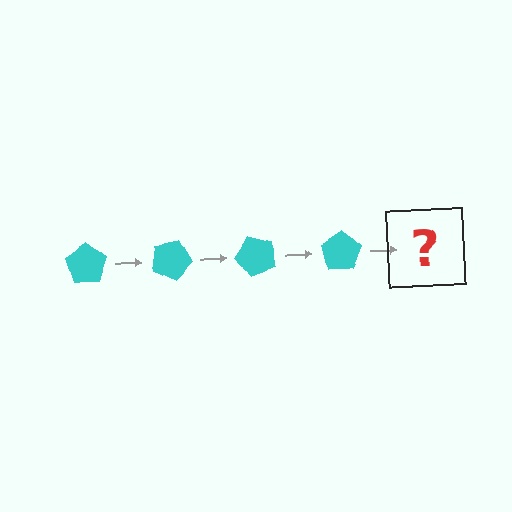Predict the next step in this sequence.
The next step is a cyan pentagon rotated 100 degrees.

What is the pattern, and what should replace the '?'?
The pattern is that the pentagon rotates 25 degrees each step. The '?' should be a cyan pentagon rotated 100 degrees.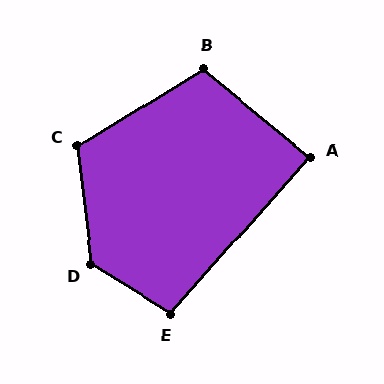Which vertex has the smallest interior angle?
A, at approximately 88 degrees.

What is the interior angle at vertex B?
Approximately 109 degrees (obtuse).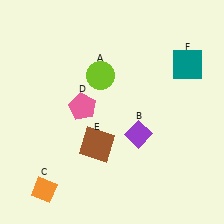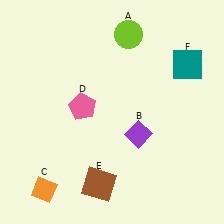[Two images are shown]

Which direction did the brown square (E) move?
The brown square (E) moved down.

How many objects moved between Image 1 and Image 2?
2 objects moved between the two images.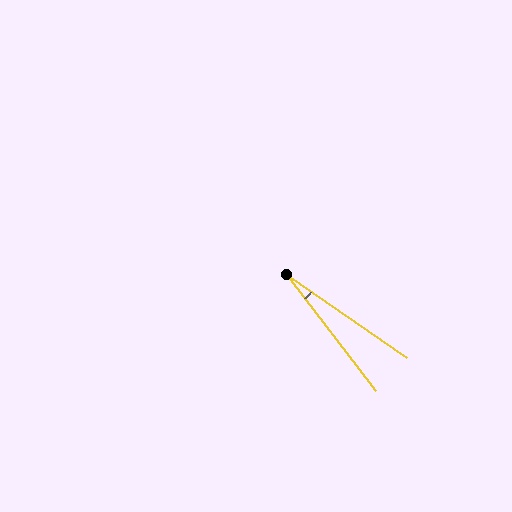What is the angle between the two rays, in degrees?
Approximately 18 degrees.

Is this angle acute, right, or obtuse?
It is acute.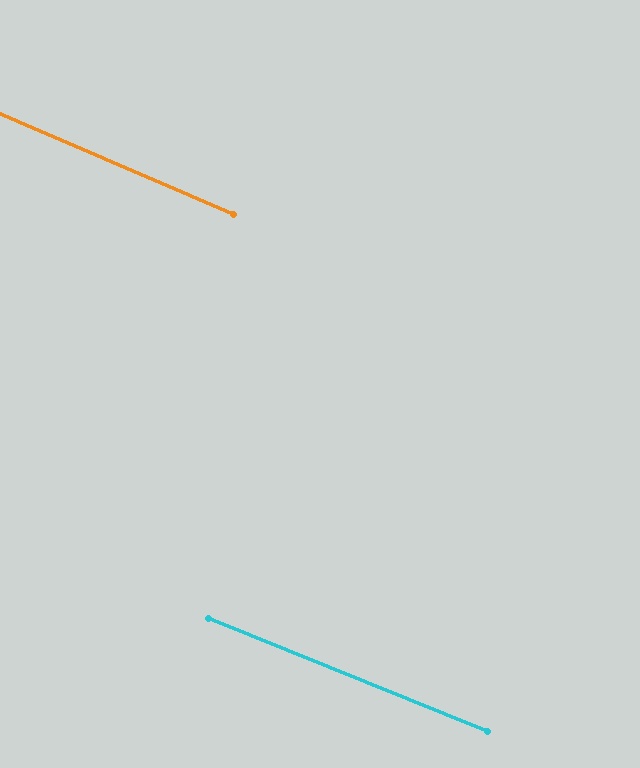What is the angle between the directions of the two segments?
Approximately 1 degree.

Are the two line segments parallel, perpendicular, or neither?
Parallel — their directions differ by only 1.3°.